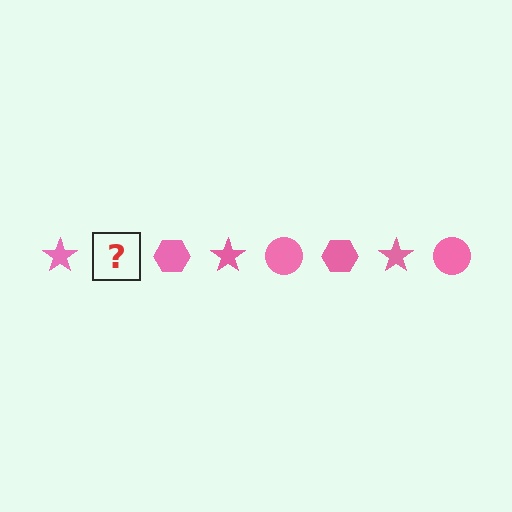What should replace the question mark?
The question mark should be replaced with a pink circle.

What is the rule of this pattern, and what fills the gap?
The rule is that the pattern cycles through star, circle, hexagon shapes in pink. The gap should be filled with a pink circle.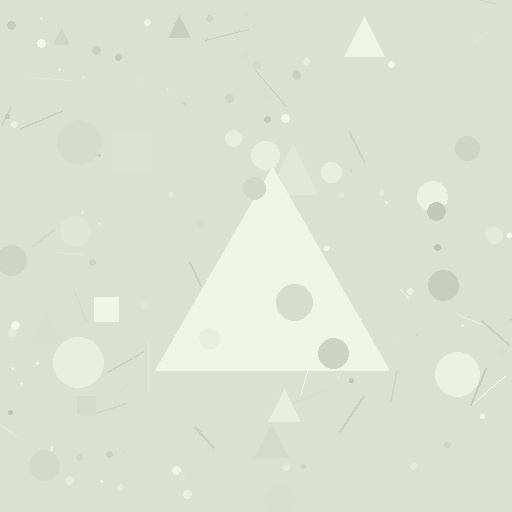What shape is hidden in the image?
A triangle is hidden in the image.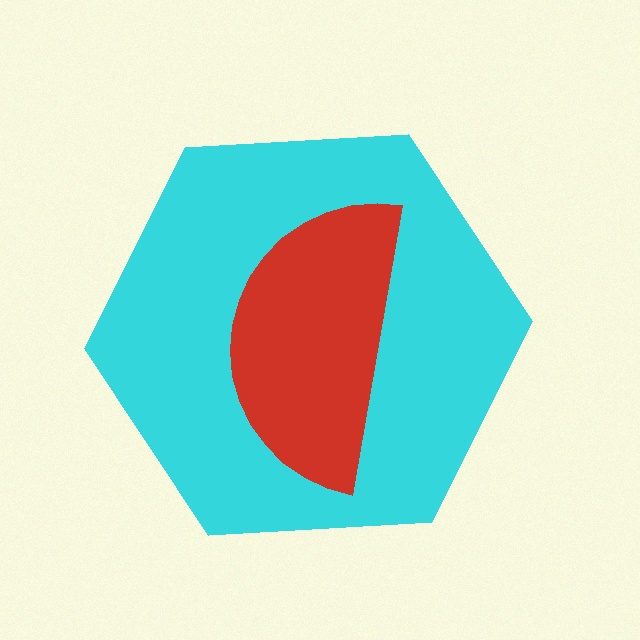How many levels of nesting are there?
2.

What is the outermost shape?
The cyan hexagon.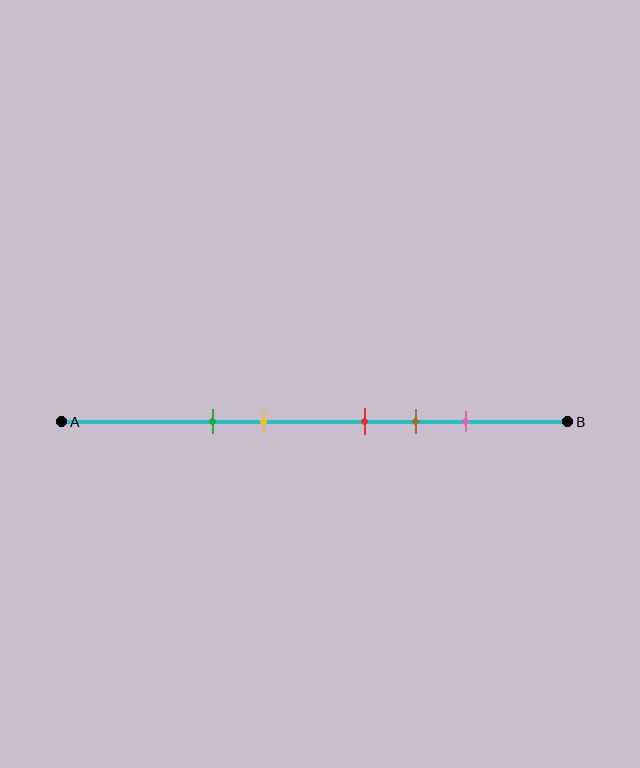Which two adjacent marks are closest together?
The red and brown marks are the closest adjacent pair.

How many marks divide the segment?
There are 5 marks dividing the segment.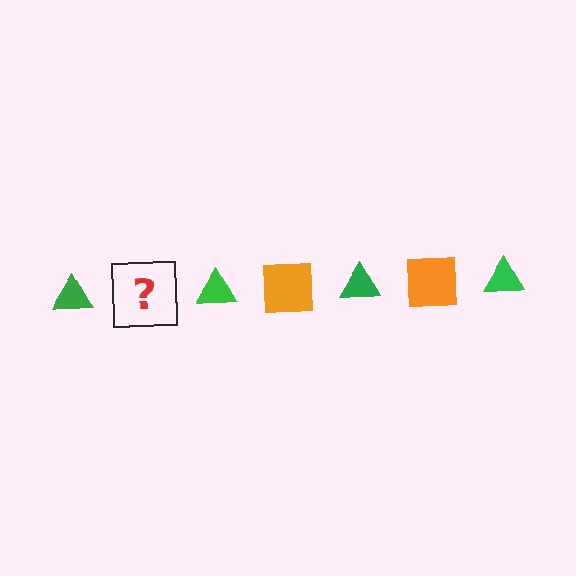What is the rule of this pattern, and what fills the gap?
The rule is that the pattern alternates between green triangle and orange square. The gap should be filled with an orange square.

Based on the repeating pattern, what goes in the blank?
The blank should be an orange square.